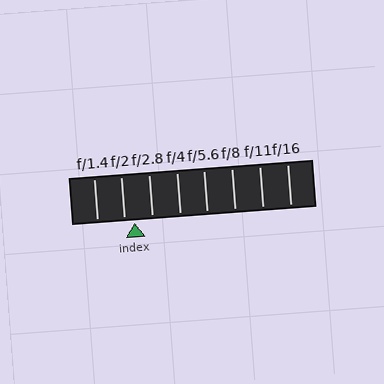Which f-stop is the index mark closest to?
The index mark is closest to f/2.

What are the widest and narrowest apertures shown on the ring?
The widest aperture shown is f/1.4 and the narrowest is f/16.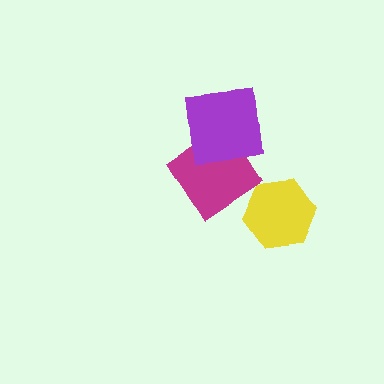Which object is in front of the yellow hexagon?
The magenta diamond is in front of the yellow hexagon.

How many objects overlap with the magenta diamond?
2 objects overlap with the magenta diamond.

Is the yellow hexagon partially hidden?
Yes, it is partially covered by another shape.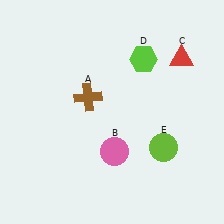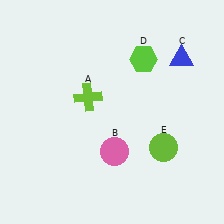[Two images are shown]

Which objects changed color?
A changed from brown to lime. C changed from red to blue.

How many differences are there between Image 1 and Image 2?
There are 2 differences between the two images.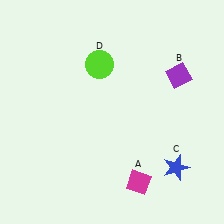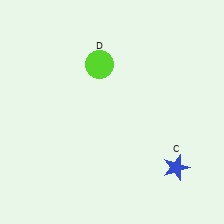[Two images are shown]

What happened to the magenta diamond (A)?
The magenta diamond (A) was removed in Image 2. It was in the bottom-right area of Image 1.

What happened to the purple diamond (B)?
The purple diamond (B) was removed in Image 2. It was in the top-right area of Image 1.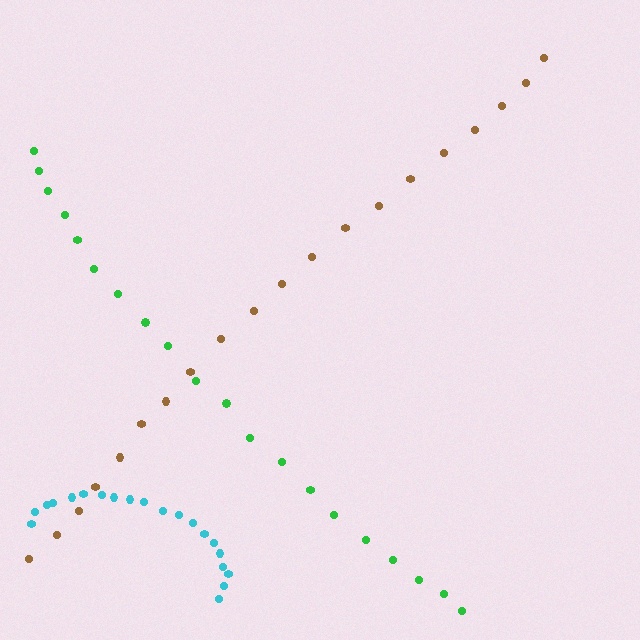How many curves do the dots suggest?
There are 3 distinct paths.